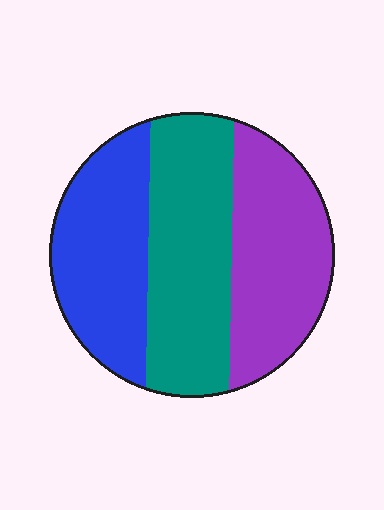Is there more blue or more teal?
Teal.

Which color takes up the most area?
Teal, at roughly 35%.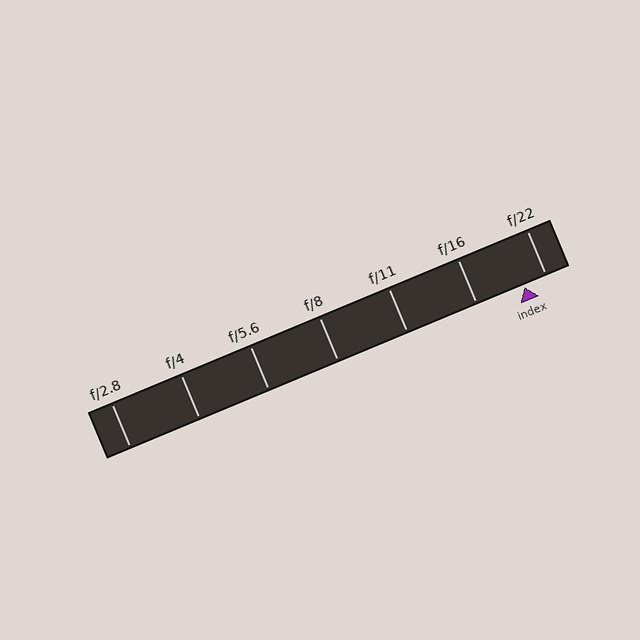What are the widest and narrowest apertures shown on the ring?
The widest aperture shown is f/2.8 and the narrowest is f/22.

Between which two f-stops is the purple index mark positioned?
The index mark is between f/16 and f/22.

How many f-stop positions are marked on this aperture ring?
There are 7 f-stop positions marked.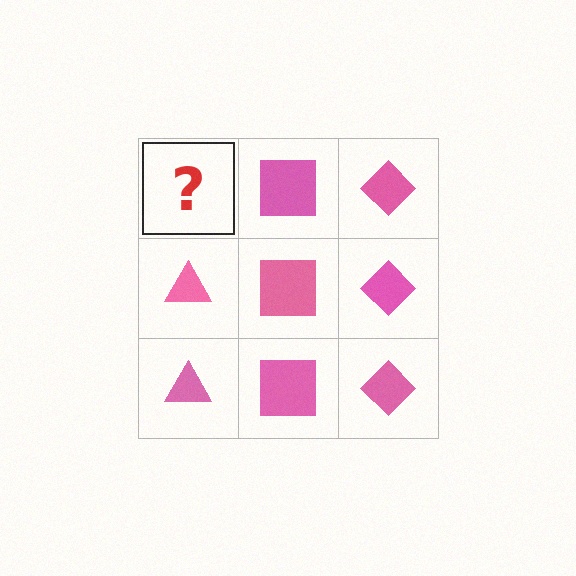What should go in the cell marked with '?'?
The missing cell should contain a pink triangle.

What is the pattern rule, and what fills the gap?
The rule is that each column has a consistent shape. The gap should be filled with a pink triangle.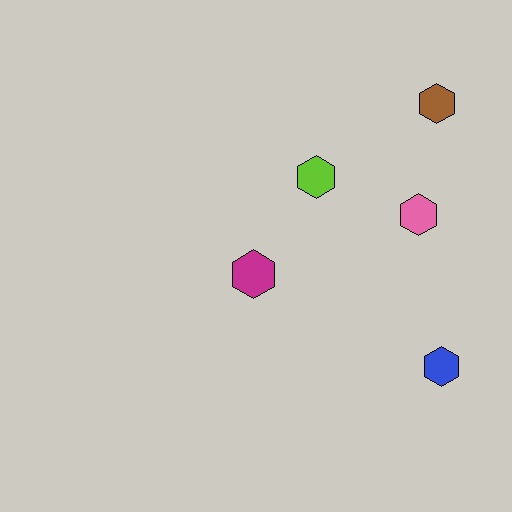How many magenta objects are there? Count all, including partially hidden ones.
There is 1 magenta object.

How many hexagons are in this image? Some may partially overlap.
There are 5 hexagons.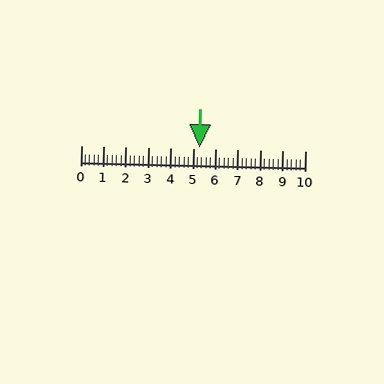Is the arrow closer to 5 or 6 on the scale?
The arrow is closer to 5.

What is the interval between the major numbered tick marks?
The major tick marks are spaced 1 units apart.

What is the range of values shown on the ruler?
The ruler shows values from 0 to 10.